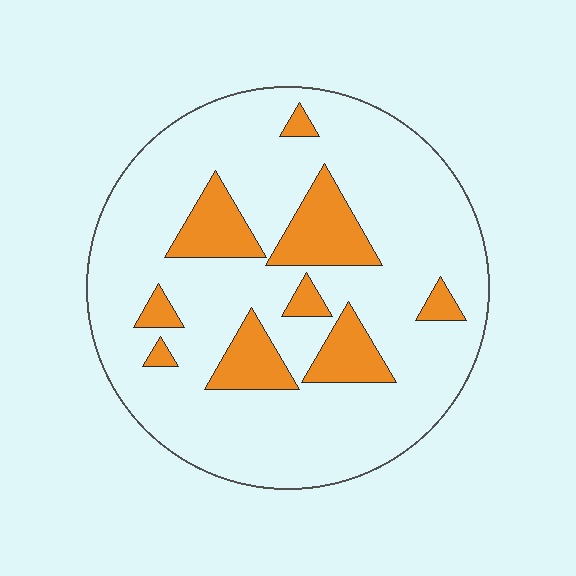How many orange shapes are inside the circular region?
9.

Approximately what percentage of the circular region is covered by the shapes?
Approximately 20%.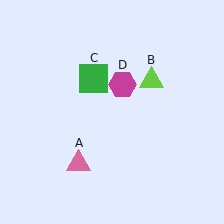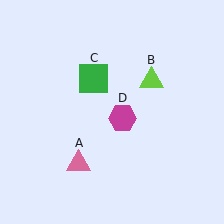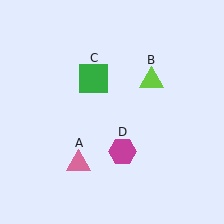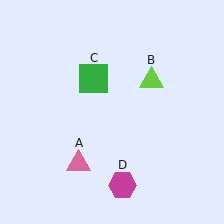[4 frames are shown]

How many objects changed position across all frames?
1 object changed position: magenta hexagon (object D).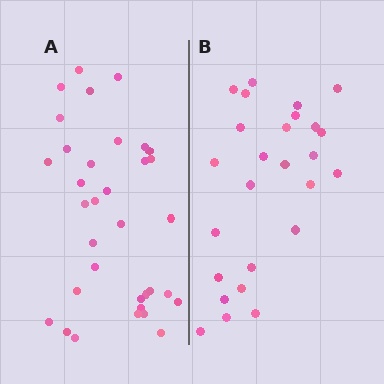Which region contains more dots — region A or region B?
Region A (the left region) has more dots.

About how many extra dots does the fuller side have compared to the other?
Region A has roughly 8 or so more dots than region B.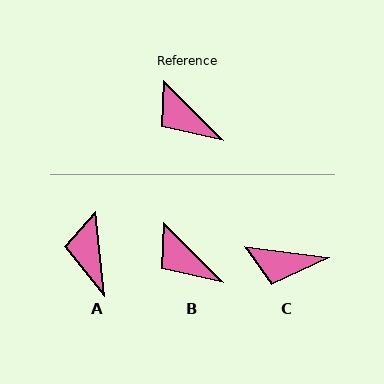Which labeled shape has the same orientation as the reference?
B.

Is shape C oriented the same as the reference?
No, it is off by about 37 degrees.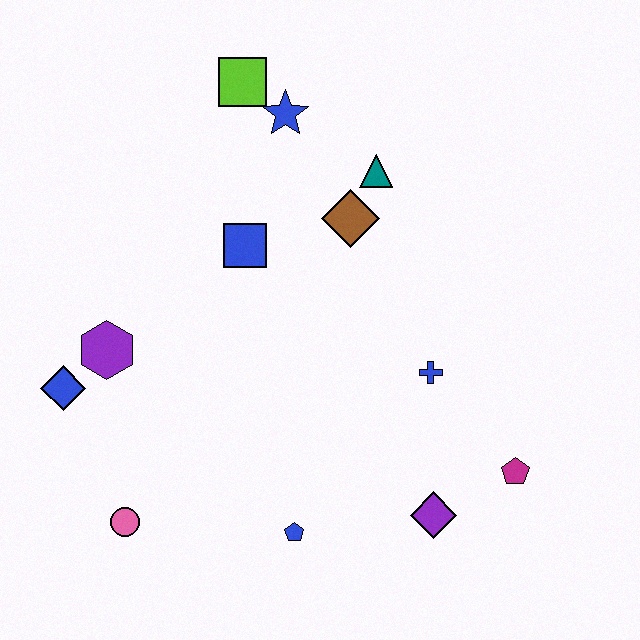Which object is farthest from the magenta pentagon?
The lime square is farthest from the magenta pentagon.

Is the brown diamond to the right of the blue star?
Yes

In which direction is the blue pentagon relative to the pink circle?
The blue pentagon is to the right of the pink circle.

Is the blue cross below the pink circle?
No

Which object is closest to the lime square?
The blue star is closest to the lime square.